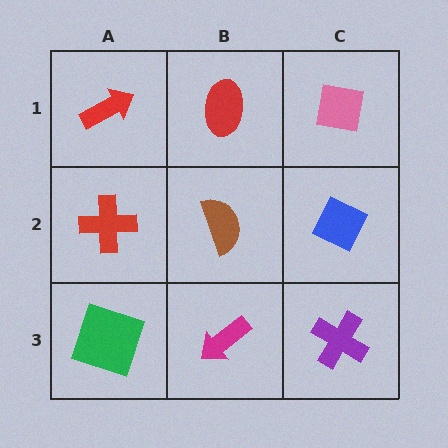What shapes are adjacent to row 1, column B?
A brown semicircle (row 2, column B), a red arrow (row 1, column A), a pink square (row 1, column C).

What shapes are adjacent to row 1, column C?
A blue diamond (row 2, column C), a red ellipse (row 1, column B).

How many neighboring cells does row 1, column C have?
2.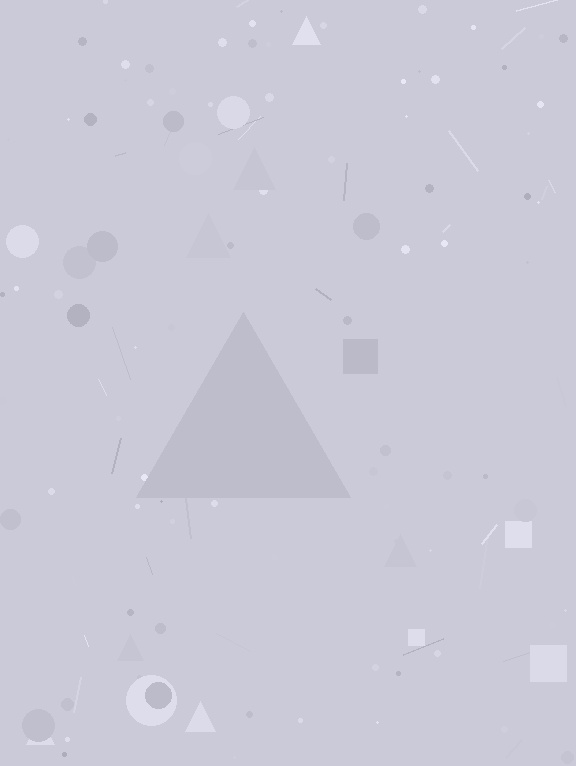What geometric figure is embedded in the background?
A triangle is embedded in the background.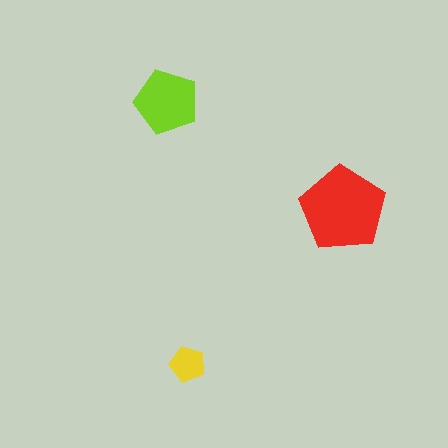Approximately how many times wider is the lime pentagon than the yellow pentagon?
About 2 times wider.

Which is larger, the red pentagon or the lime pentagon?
The red one.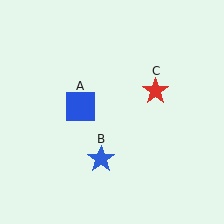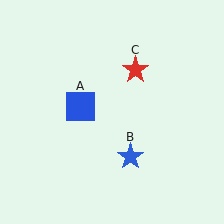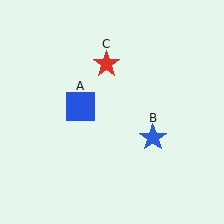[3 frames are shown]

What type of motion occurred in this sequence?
The blue star (object B), red star (object C) rotated counterclockwise around the center of the scene.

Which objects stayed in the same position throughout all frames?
Blue square (object A) remained stationary.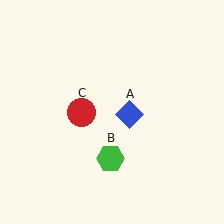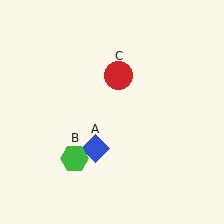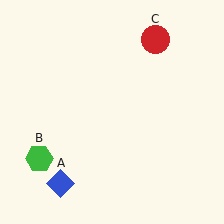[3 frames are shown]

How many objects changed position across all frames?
3 objects changed position: blue diamond (object A), green hexagon (object B), red circle (object C).